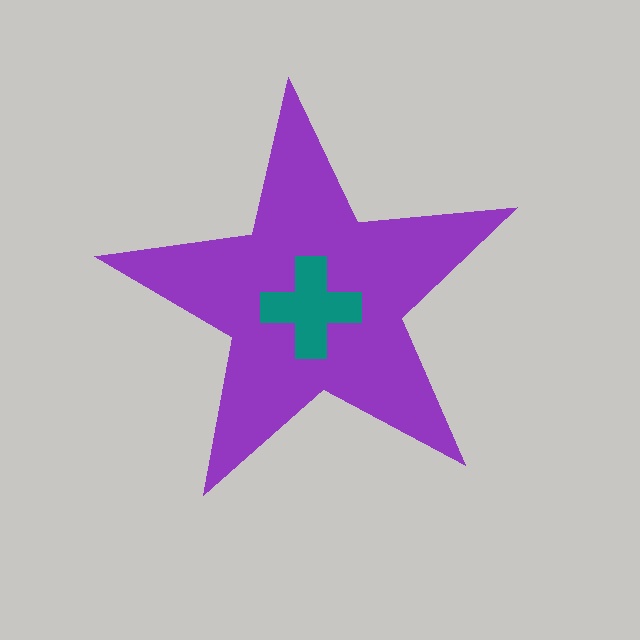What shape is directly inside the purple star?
The teal cross.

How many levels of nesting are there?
2.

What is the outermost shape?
The purple star.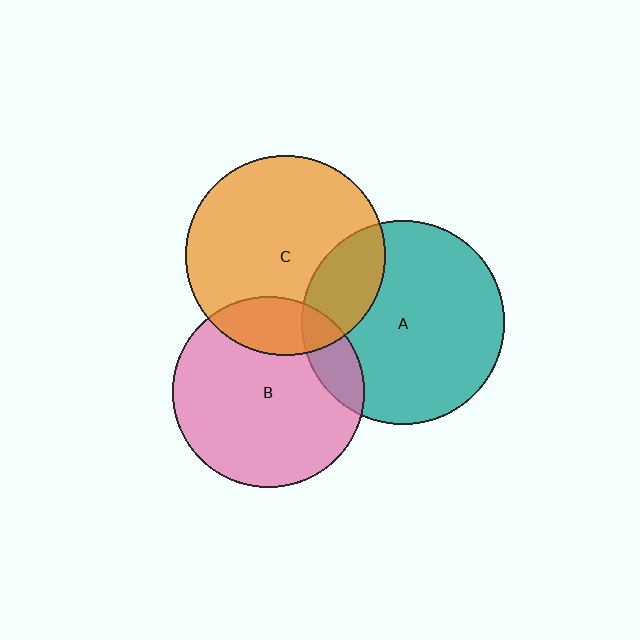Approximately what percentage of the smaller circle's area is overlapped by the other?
Approximately 15%.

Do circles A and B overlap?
Yes.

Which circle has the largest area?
Circle A (teal).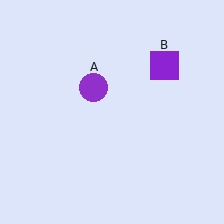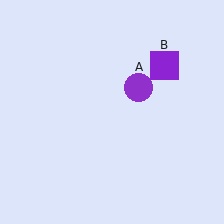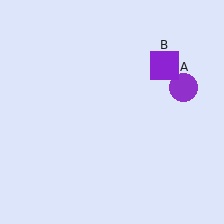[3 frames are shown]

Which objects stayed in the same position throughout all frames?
Purple square (object B) remained stationary.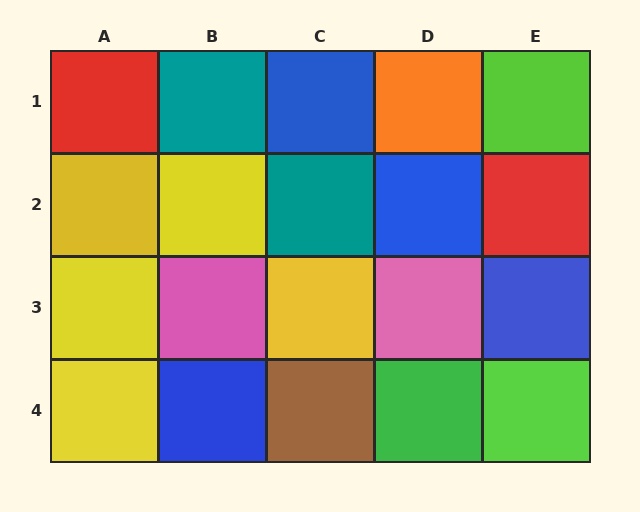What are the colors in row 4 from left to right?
Yellow, blue, brown, green, lime.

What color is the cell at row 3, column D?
Pink.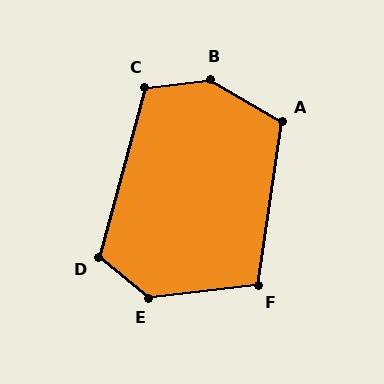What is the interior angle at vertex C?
Approximately 113 degrees (obtuse).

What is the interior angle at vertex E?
Approximately 135 degrees (obtuse).